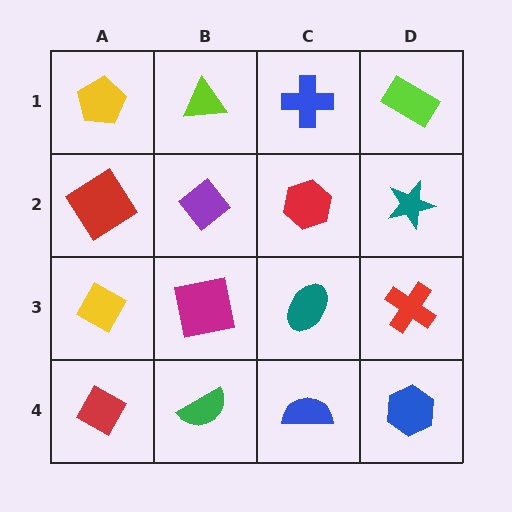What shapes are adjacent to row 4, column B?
A magenta square (row 3, column B), a red diamond (row 4, column A), a blue semicircle (row 4, column C).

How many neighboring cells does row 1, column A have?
2.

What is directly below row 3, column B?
A green semicircle.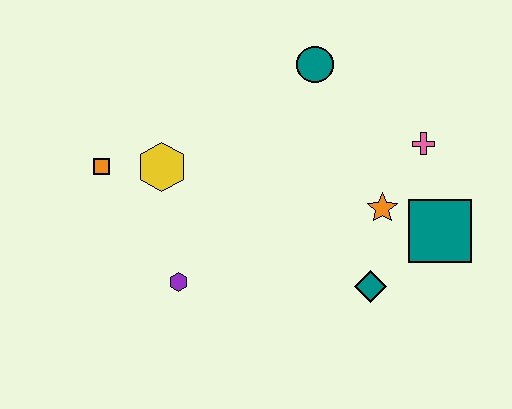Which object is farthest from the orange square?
The teal square is farthest from the orange square.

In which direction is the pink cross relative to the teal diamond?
The pink cross is above the teal diamond.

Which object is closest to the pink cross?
The orange star is closest to the pink cross.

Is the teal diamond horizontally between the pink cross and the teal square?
No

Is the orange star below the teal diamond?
No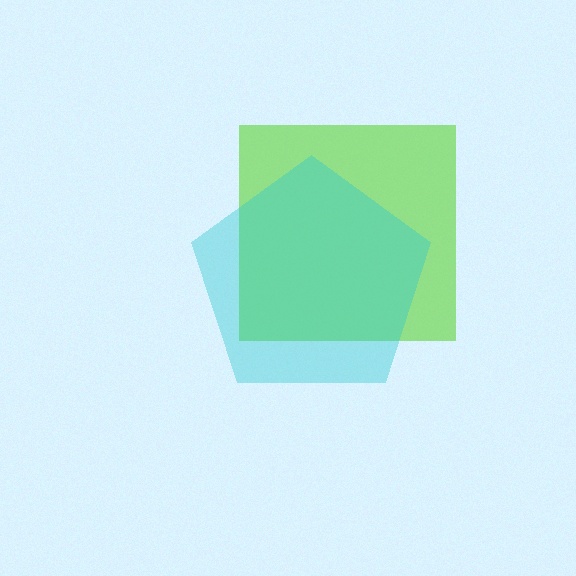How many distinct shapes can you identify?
There are 2 distinct shapes: a lime square, a cyan pentagon.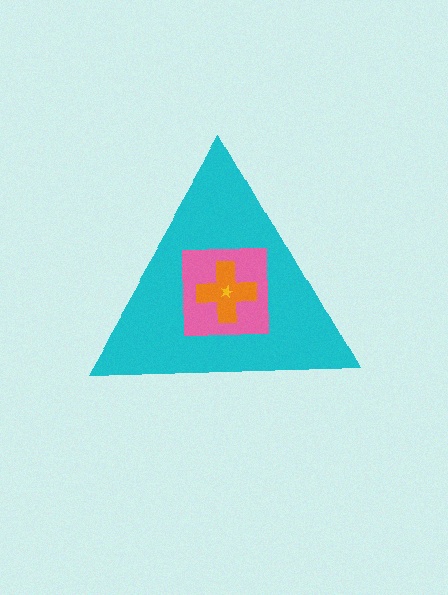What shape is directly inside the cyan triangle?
The pink square.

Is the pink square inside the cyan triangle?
Yes.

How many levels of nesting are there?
4.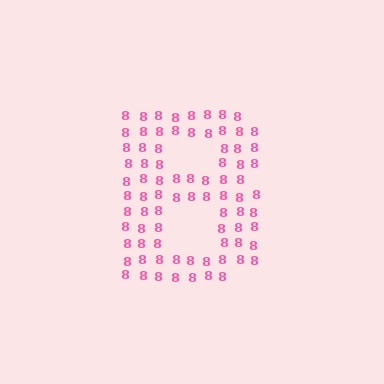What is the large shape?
The large shape is the letter B.